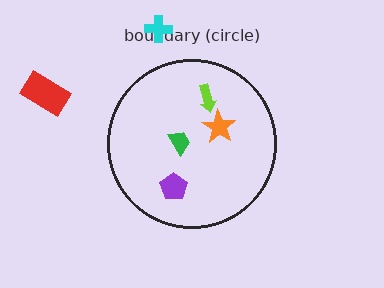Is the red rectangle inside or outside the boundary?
Outside.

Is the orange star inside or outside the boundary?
Inside.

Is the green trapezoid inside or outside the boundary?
Inside.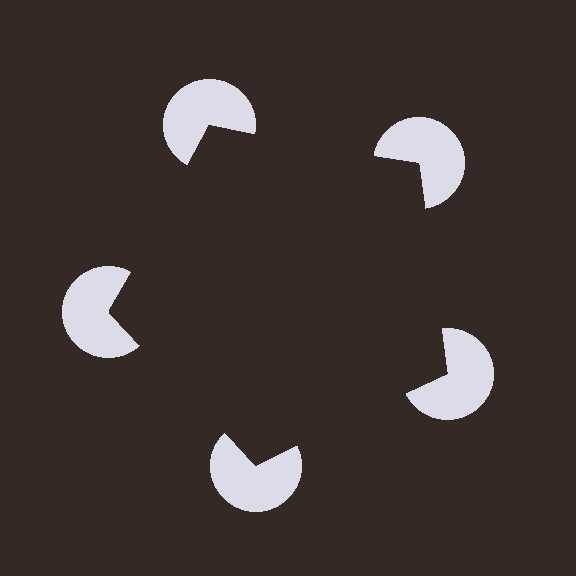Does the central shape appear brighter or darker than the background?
It typically appears slightly darker than the background, even though no actual brightness change is drawn.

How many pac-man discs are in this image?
There are 5 — one at each vertex of the illusory pentagon.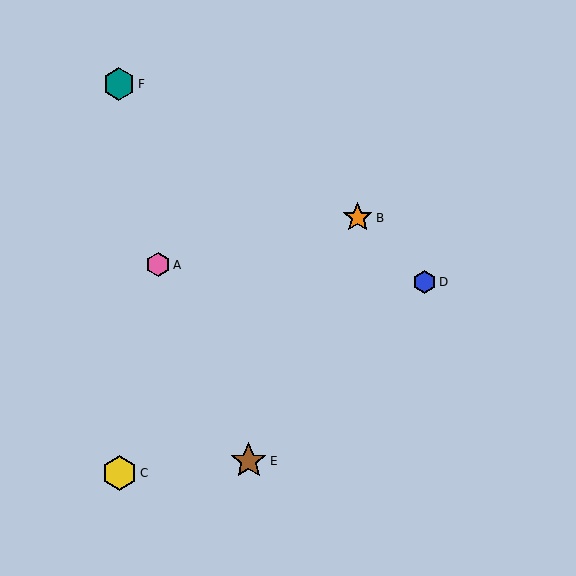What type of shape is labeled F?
Shape F is a teal hexagon.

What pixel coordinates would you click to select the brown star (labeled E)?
Click at (249, 461) to select the brown star E.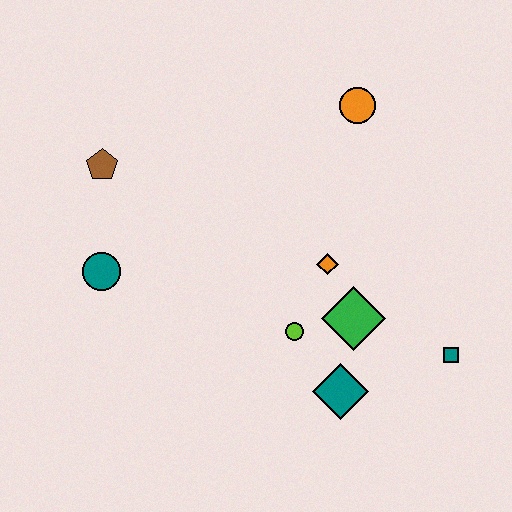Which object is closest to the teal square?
The green diamond is closest to the teal square.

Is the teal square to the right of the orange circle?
Yes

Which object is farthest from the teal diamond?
The brown pentagon is farthest from the teal diamond.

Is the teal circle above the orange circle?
No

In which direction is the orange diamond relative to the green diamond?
The orange diamond is above the green diamond.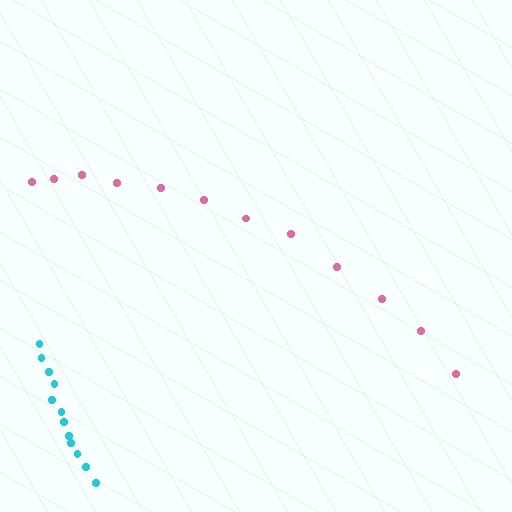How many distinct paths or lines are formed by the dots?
There are 2 distinct paths.